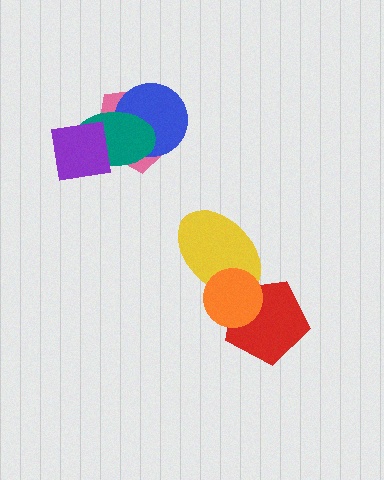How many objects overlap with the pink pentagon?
3 objects overlap with the pink pentagon.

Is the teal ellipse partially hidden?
Yes, it is partially covered by another shape.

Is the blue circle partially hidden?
Yes, it is partially covered by another shape.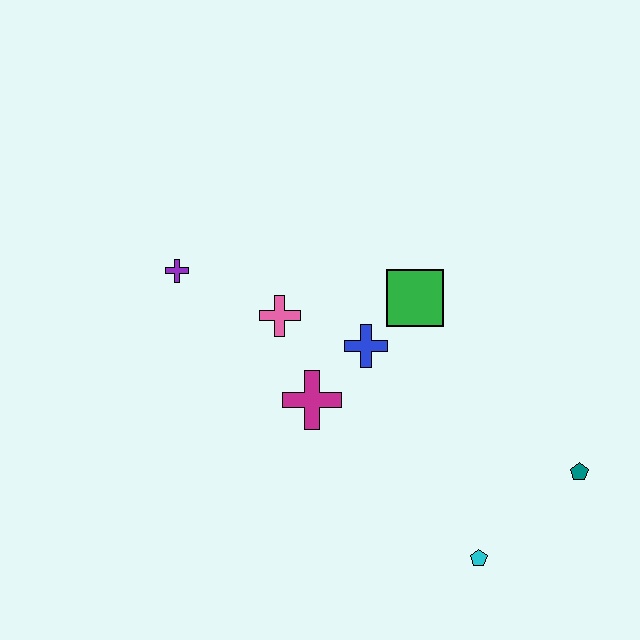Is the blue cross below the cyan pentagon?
No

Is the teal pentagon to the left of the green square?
No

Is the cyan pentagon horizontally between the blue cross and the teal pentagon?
Yes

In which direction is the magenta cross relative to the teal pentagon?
The magenta cross is to the left of the teal pentagon.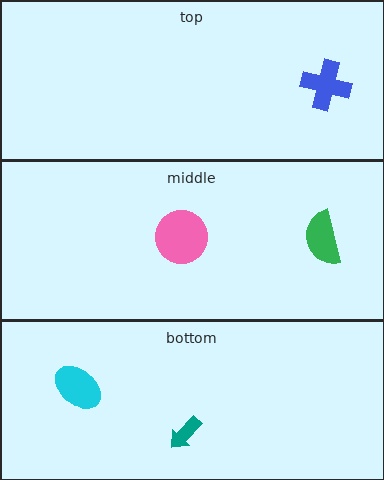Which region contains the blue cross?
The top region.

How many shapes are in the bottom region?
2.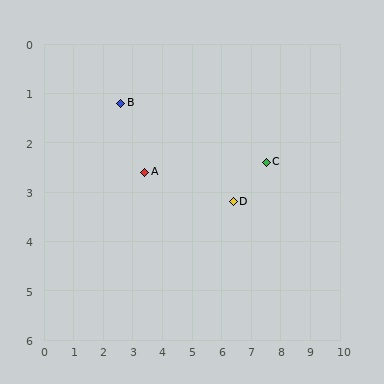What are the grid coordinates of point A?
Point A is at approximately (3.4, 2.6).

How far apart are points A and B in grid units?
Points A and B are about 1.6 grid units apart.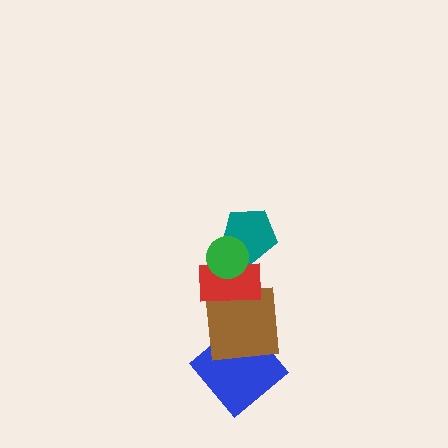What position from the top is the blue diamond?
The blue diamond is 5th from the top.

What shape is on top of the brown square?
The red rectangle is on top of the brown square.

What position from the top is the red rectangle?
The red rectangle is 3rd from the top.